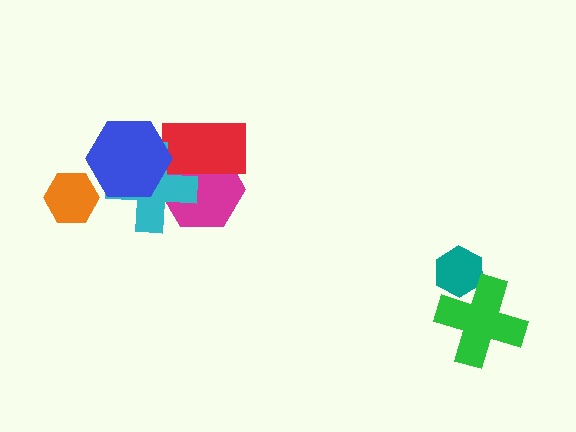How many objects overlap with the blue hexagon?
2 objects overlap with the blue hexagon.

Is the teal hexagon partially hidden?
Yes, it is partially covered by another shape.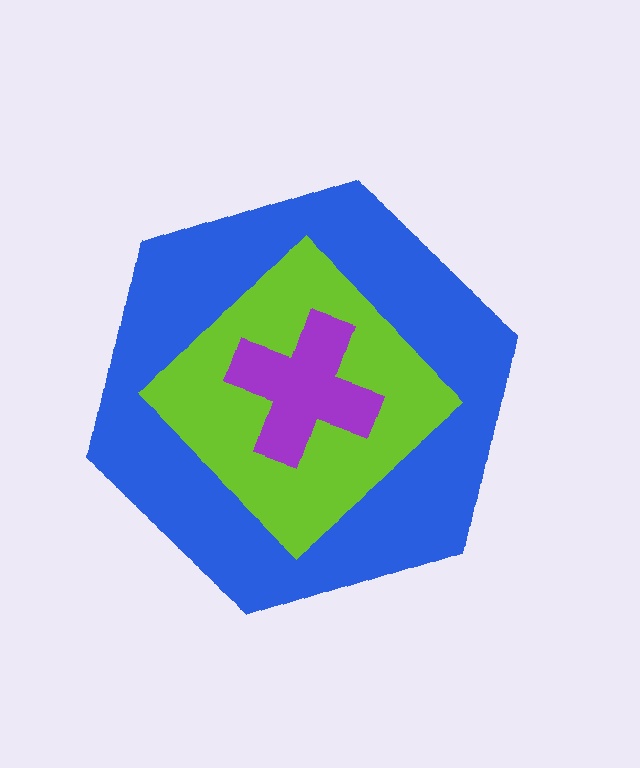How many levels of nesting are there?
3.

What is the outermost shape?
The blue hexagon.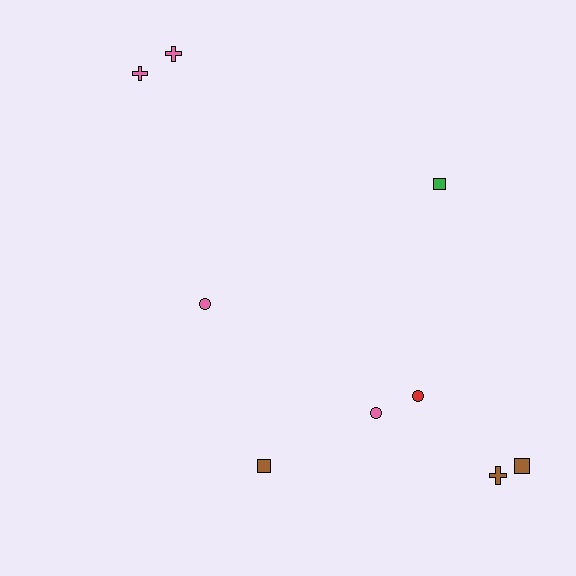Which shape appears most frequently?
Square, with 3 objects.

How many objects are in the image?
There are 9 objects.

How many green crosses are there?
There are no green crosses.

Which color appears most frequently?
Pink, with 4 objects.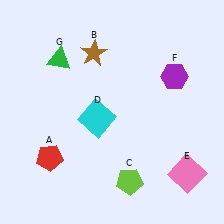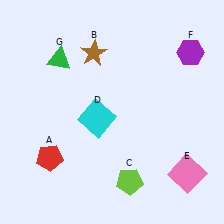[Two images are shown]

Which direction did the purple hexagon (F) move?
The purple hexagon (F) moved up.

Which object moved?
The purple hexagon (F) moved up.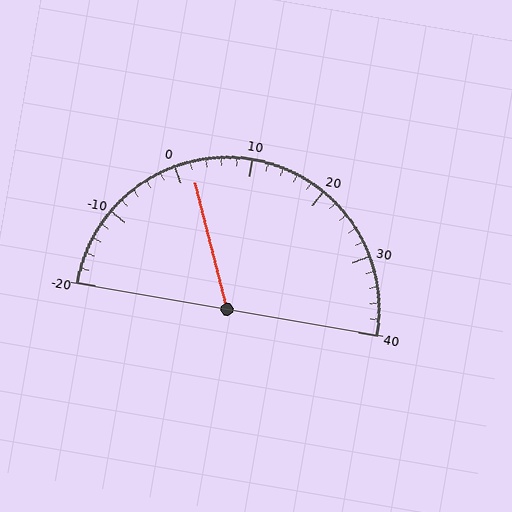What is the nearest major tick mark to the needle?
The nearest major tick mark is 0.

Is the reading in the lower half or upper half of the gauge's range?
The reading is in the lower half of the range (-20 to 40).